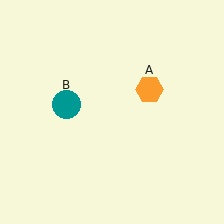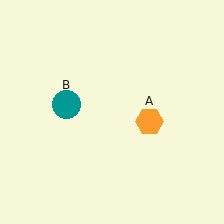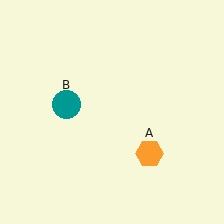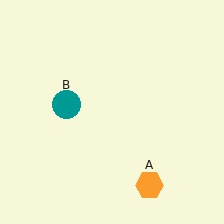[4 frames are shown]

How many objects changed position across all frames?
1 object changed position: orange hexagon (object A).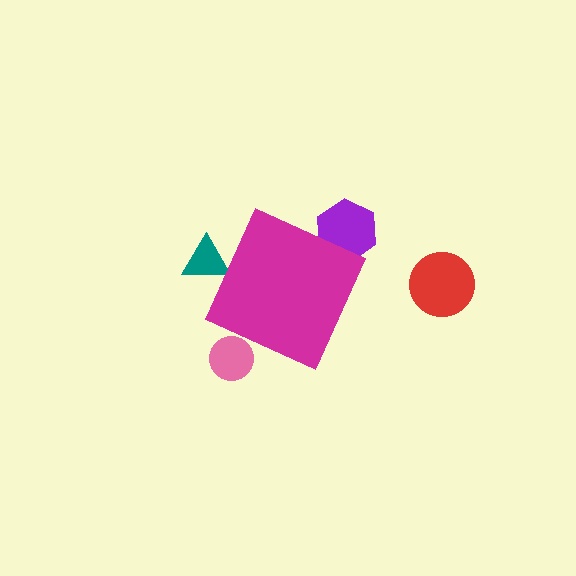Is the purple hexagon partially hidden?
Yes, the purple hexagon is partially hidden behind the magenta diamond.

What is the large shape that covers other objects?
A magenta diamond.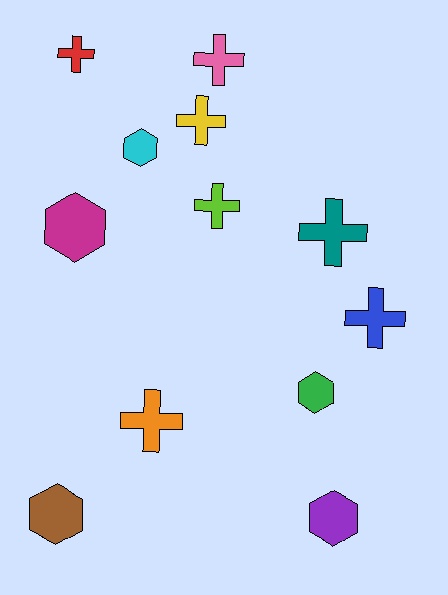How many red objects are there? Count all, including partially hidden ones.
There is 1 red object.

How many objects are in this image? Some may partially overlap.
There are 12 objects.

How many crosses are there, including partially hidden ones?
There are 7 crosses.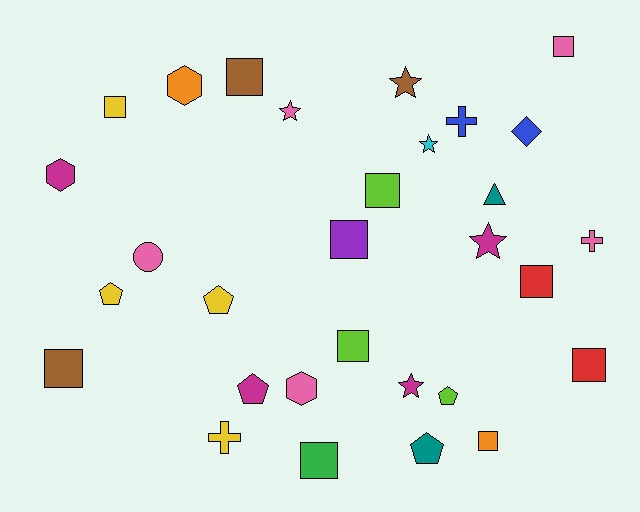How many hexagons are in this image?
There are 3 hexagons.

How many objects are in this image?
There are 30 objects.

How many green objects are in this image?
There is 1 green object.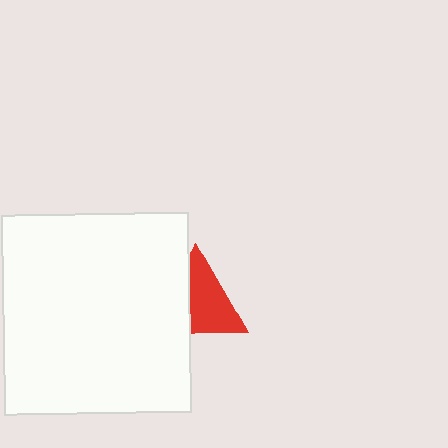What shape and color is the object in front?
The object in front is a white rectangle.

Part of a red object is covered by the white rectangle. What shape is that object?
It is a triangle.